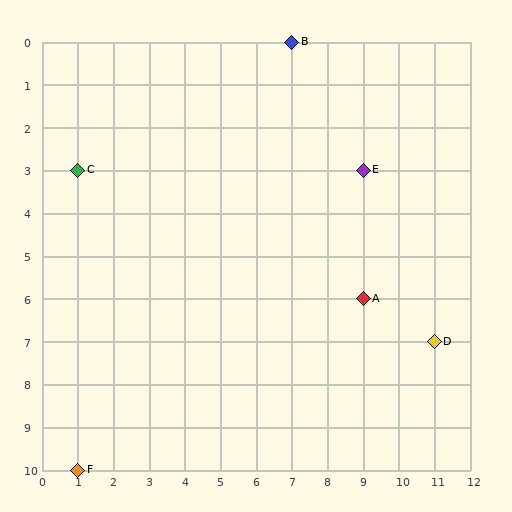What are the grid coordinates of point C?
Point C is at grid coordinates (1, 3).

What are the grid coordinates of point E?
Point E is at grid coordinates (9, 3).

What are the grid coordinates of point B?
Point B is at grid coordinates (7, 0).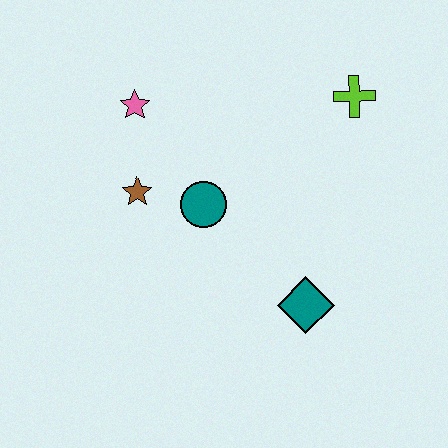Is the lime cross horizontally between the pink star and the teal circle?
No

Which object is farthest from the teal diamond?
The pink star is farthest from the teal diamond.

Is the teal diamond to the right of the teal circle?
Yes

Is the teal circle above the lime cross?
No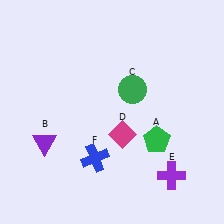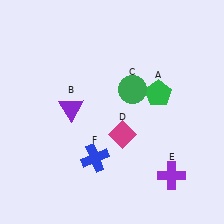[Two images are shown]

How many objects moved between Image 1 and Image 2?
2 objects moved between the two images.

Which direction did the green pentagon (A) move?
The green pentagon (A) moved up.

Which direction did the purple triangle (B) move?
The purple triangle (B) moved up.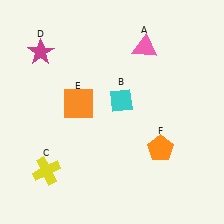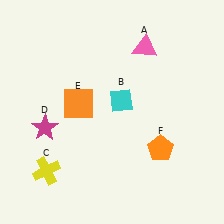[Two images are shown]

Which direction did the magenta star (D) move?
The magenta star (D) moved down.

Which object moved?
The magenta star (D) moved down.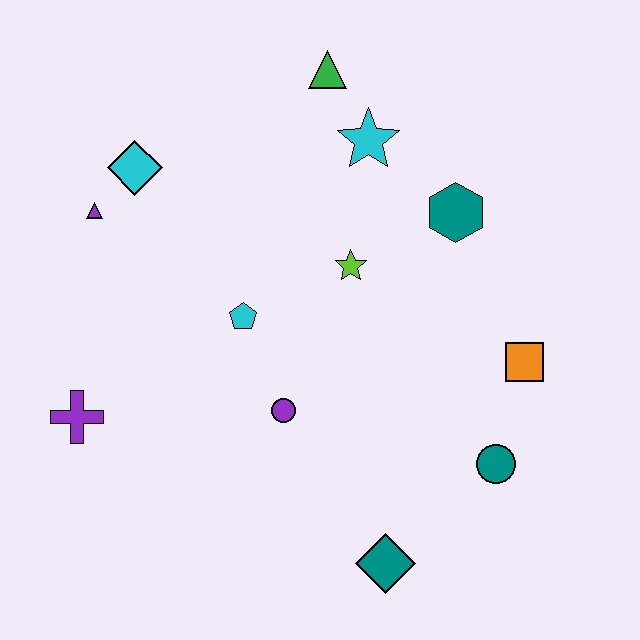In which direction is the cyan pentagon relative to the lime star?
The cyan pentagon is to the left of the lime star.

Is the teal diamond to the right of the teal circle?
No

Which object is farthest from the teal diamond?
The green triangle is farthest from the teal diamond.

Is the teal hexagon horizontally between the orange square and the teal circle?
No